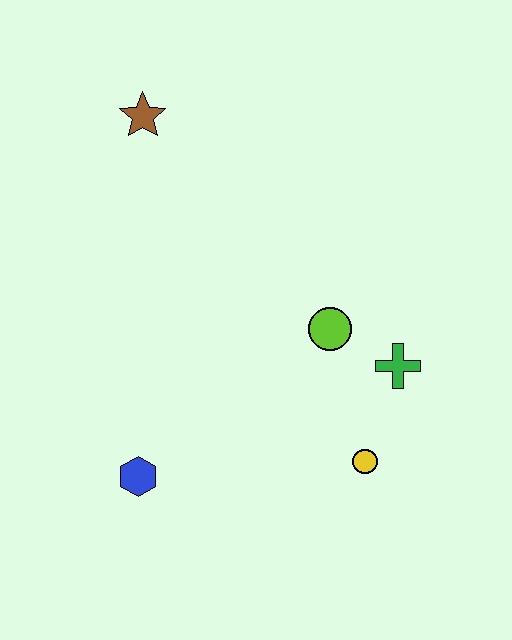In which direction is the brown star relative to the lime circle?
The brown star is above the lime circle.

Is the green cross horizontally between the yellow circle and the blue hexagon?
No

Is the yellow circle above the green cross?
No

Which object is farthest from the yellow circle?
The brown star is farthest from the yellow circle.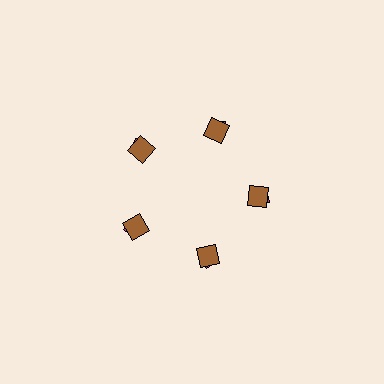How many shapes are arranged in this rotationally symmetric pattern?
There are 10 shapes, arranged in 5 groups of 2.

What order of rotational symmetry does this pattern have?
This pattern has 5-fold rotational symmetry.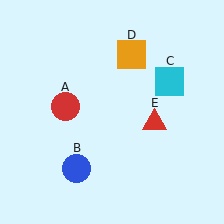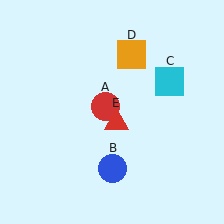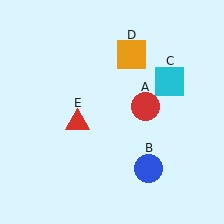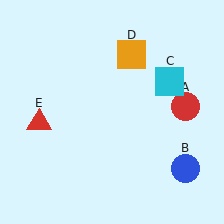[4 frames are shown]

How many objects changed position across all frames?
3 objects changed position: red circle (object A), blue circle (object B), red triangle (object E).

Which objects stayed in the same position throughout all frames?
Cyan square (object C) and orange square (object D) remained stationary.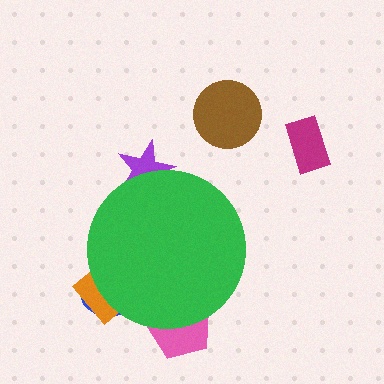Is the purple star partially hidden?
Yes, the purple star is partially hidden behind the green circle.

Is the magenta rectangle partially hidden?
No, the magenta rectangle is fully visible.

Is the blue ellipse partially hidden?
Yes, the blue ellipse is partially hidden behind the green circle.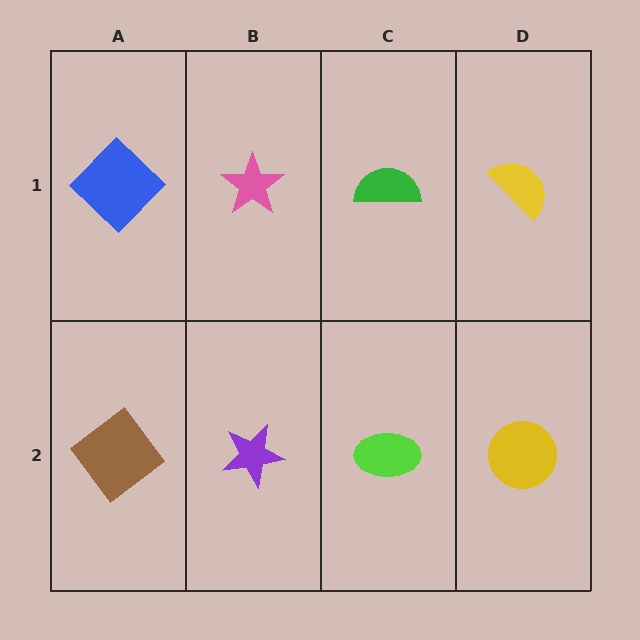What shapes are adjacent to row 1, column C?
A lime ellipse (row 2, column C), a pink star (row 1, column B), a yellow semicircle (row 1, column D).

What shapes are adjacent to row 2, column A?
A blue diamond (row 1, column A), a purple star (row 2, column B).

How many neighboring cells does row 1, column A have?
2.